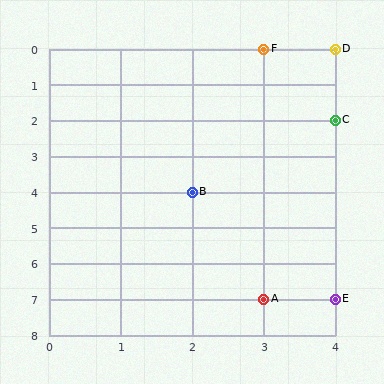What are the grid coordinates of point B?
Point B is at grid coordinates (2, 4).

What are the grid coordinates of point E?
Point E is at grid coordinates (4, 7).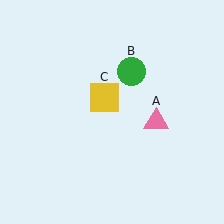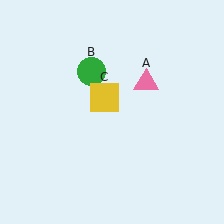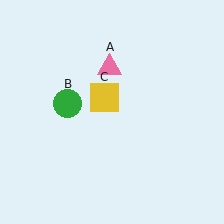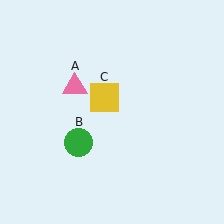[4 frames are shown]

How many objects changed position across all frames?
2 objects changed position: pink triangle (object A), green circle (object B).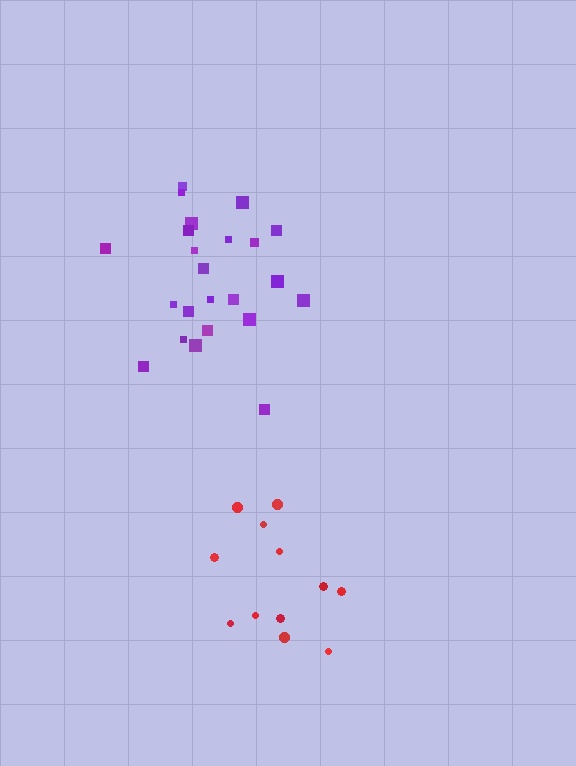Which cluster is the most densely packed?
Purple.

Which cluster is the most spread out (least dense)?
Red.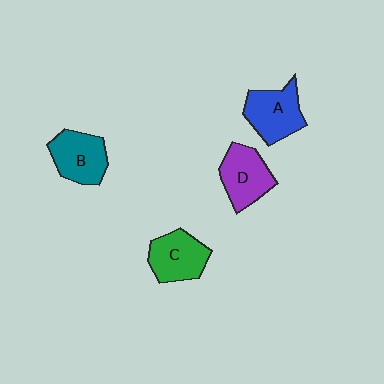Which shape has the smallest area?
Shape C (green).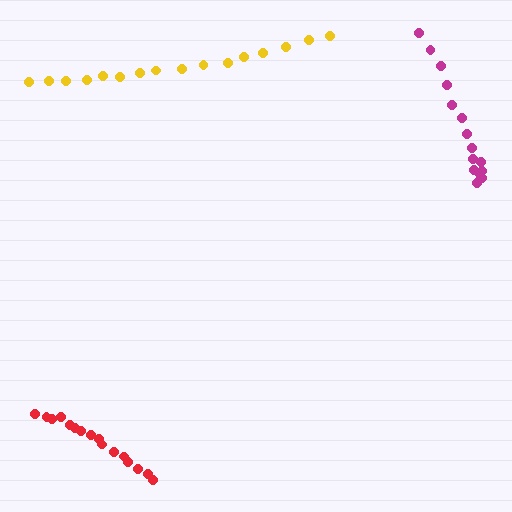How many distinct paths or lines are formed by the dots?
There are 3 distinct paths.